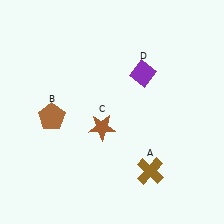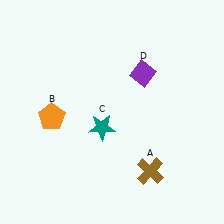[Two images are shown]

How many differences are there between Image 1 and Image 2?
There are 2 differences between the two images.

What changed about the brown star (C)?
In Image 1, C is brown. In Image 2, it changed to teal.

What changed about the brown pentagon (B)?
In Image 1, B is brown. In Image 2, it changed to orange.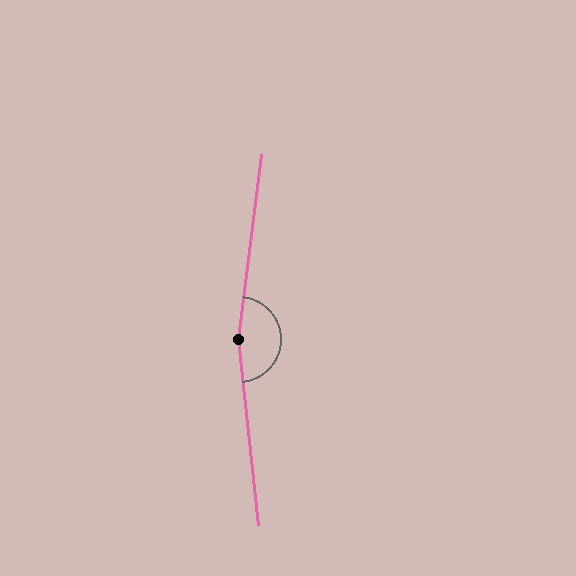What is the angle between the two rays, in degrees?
Approximately 167 degrees.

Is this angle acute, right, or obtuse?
It is obtuse.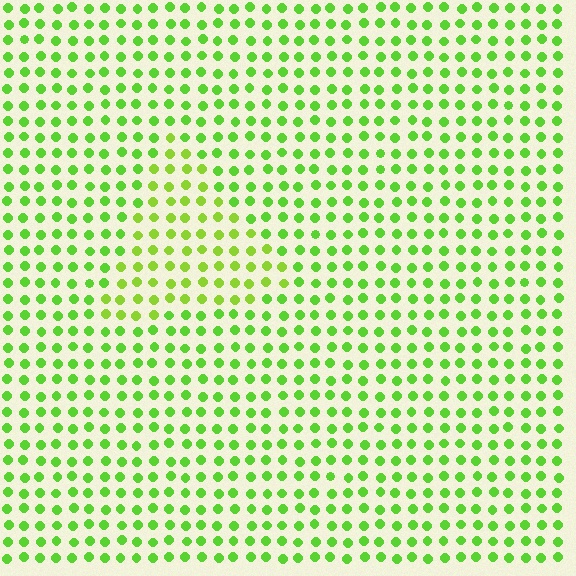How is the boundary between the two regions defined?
The boundary is defined purely by a slight shift in hue (about 19 degrees). Spacing, size, and orientation are identical on both sides.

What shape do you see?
I see a triangle.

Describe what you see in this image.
The image is filled with small lime elements in a uniform arrangement. A triangle-shaped region is visible where the elements are tinted to a slightly different hue, forming a subtle color boundary.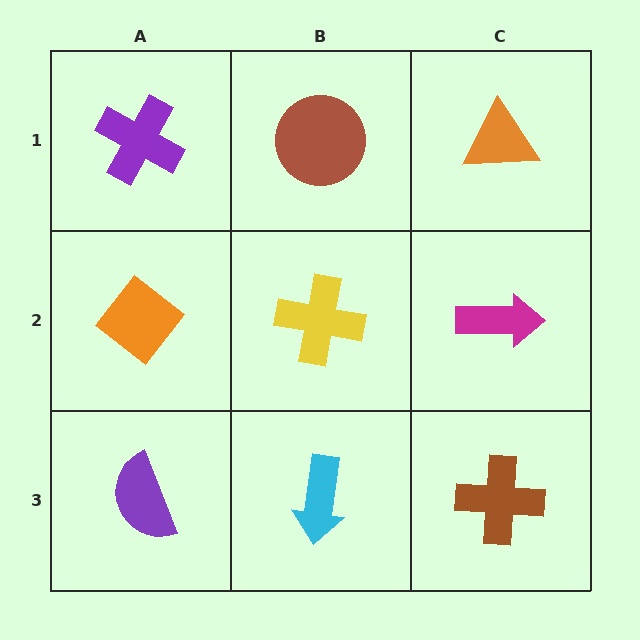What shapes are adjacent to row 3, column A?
An orange diamond (row 2, column A), a cyan arrow (row 3, column B).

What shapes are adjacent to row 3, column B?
A yellow cross (row 2, column B), a purple semicircle (row 3, column A), a brown cross (row 3, column C).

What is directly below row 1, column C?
A magenta arrow.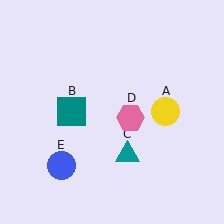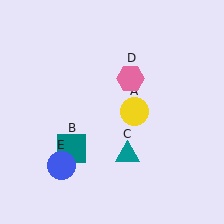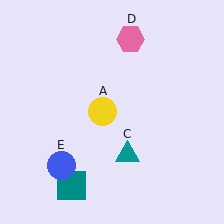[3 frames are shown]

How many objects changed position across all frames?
3 objects changed position: yellow circle (object A), teal square (object B), pink hexagon (object D).